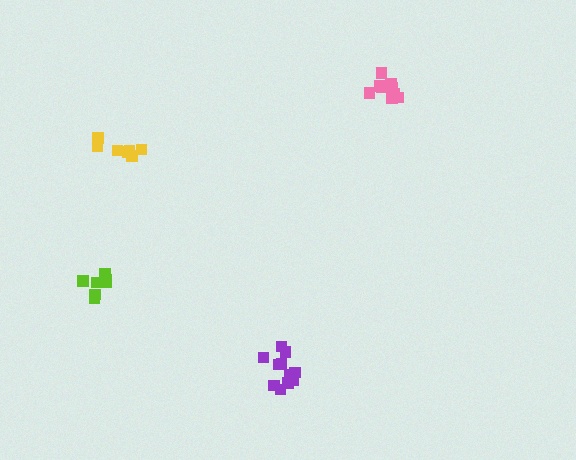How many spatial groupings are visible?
There are 4 spatial groupings.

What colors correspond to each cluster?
The clusters are colored: yellow, purple, pink, lime.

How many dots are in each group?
Group 1: 7 dots, Group 2: 11 dots, Group 3: 9 dots, Group 4: 7 dots (34 total).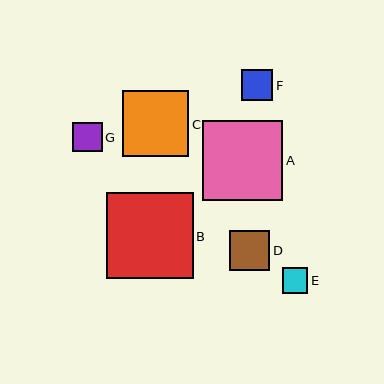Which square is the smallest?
Square E is the smallest with a size of approximately 25 pixels.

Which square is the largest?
Square B is the largest with a size of approximately 86 pixels.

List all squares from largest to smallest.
From largest to smallest: B, A, C, D, F, G, E.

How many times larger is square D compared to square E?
Square D is approximately 1.6 times the size of square E.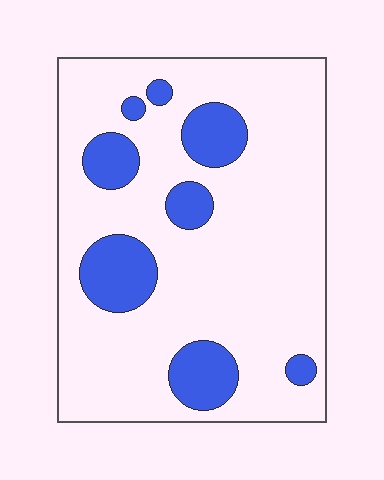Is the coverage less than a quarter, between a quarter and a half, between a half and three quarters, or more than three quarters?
Less than a quarter.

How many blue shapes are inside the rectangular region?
8.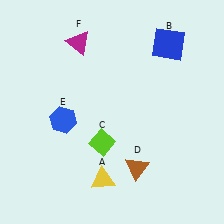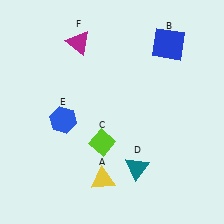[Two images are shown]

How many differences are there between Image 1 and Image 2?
There is 1 difference between the two images.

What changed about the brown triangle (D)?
In Image 1, D is brown. In Image 2, it changed to teal.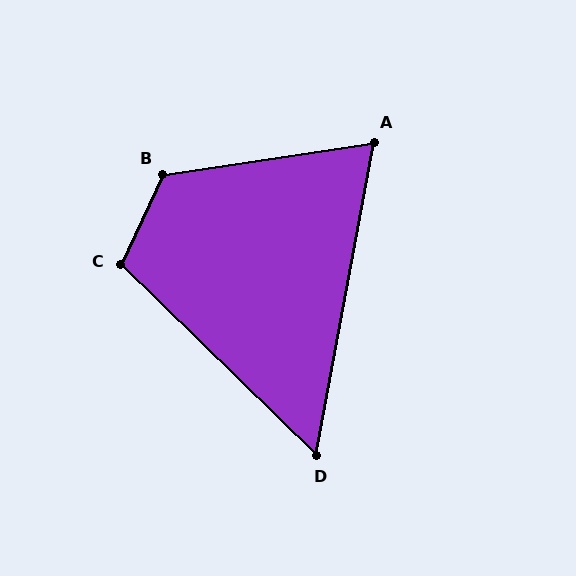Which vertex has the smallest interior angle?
D, at approximately 56 degrees.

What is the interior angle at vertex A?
Approximately 71 degrees (acute).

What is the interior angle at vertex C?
Approximately 109 degrees (obtuse).